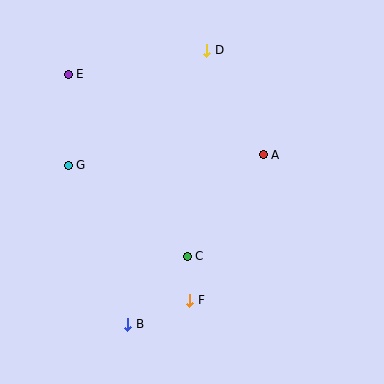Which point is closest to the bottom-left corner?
Point B is closest to the bottom-left corner.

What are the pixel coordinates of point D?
Point D is at (207, 50).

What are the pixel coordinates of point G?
Point G is at (68, 165).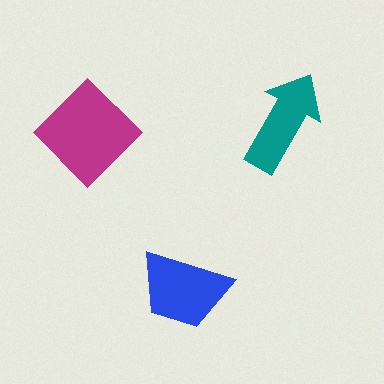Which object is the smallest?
The teal arrow.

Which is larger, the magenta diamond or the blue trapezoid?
The magenta diamond.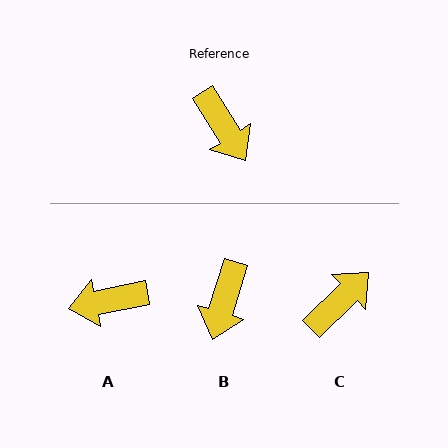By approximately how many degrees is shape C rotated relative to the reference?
Approximately 103 degrees counter-clockwise.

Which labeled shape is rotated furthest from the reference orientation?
A, about 111 degrees away.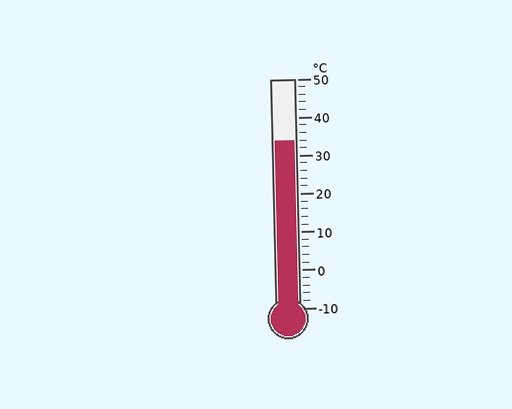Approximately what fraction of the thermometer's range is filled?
The thermometer is filled to approximately 75% of its range.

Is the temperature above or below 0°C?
The temperature is above 0°C.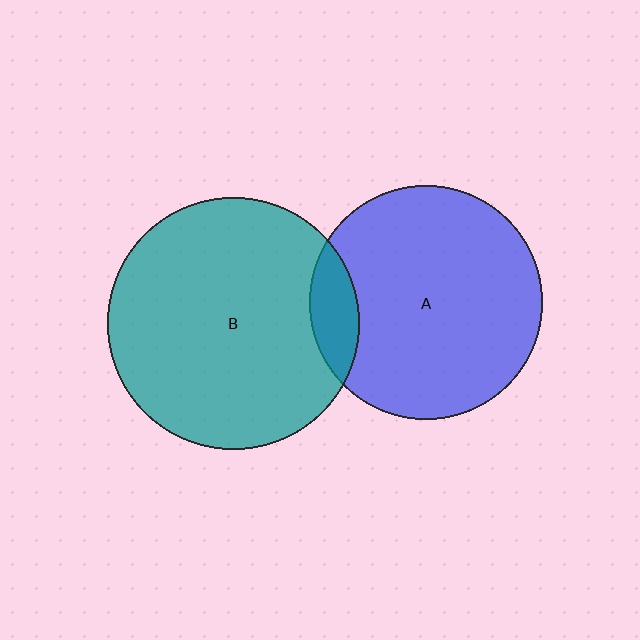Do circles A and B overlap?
Yes.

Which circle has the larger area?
Circle B (teal).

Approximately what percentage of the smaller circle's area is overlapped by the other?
Approximately 10%.